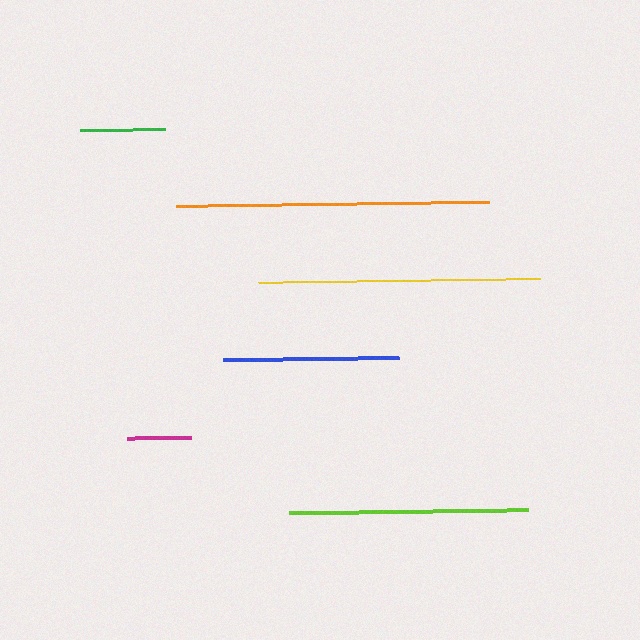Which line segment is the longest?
The orange line is the longest at approximately 313 pixels.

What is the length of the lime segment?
The lime segment is approximately 239 pixels long.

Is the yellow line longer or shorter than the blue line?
The yellow line is longer than the blue line.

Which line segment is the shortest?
The magenta line is the shortest at approximately 64 pixels.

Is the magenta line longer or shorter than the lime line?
The lime line is longer than the magenta line.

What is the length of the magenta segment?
The magenta segment is approximately 64 pixels long.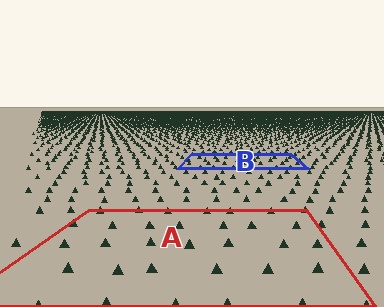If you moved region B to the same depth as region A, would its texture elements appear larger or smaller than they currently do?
They would appear larger. At a closer depth, the same texture elements are projected at a bigger on-screen size.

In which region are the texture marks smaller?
The texture marks are smaller in region B, because it is farther away.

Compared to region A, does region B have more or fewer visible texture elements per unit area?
Region B has more texture elements per unit area — they are packed more densely because it is farther away.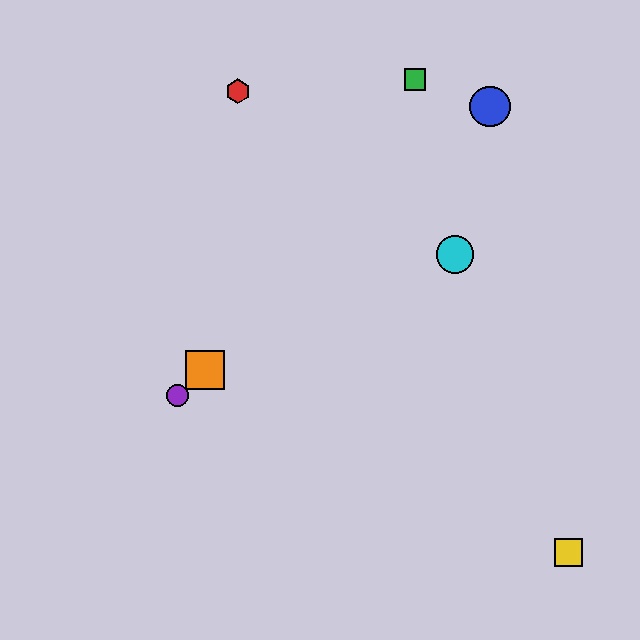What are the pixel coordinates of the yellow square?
The yellow square is at (568, 552).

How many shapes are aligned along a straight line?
3 shapes (the blue circle, the purple circle, the orange square) are aligned along a straight line.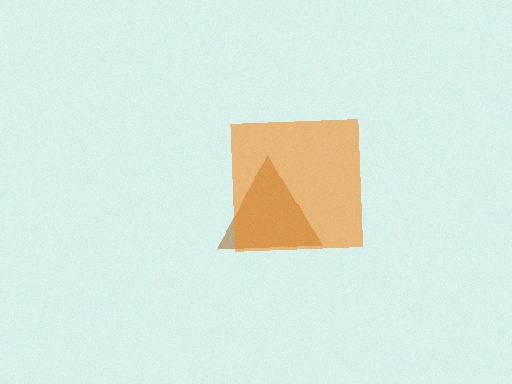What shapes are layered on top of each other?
The layered shapes are: a brown triangle, an orange square.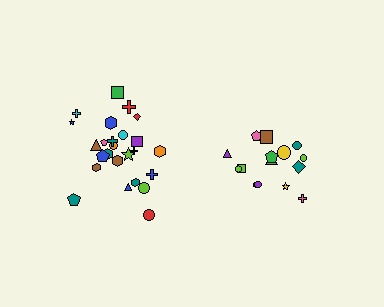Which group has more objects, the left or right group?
The left group.